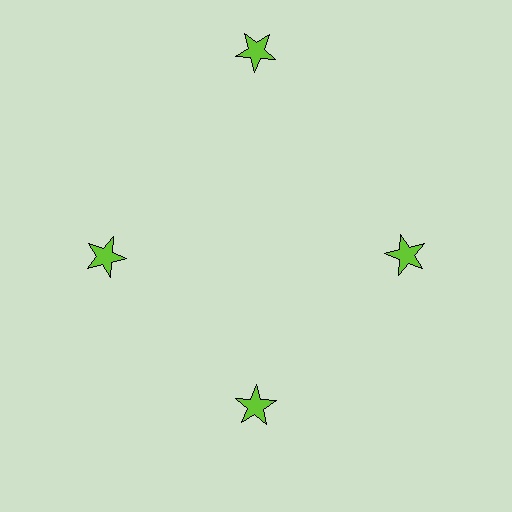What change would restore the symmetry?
The symmetry would be restored by moving it inward, back onto the ring so that all 4 stars sit at equal angles and equal distance from the center.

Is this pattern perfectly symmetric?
No. The 4 lime stars are arranged in a ring, but one element near the 12 o'clock position is pushed outward from the center, breaking the 4-fold rotational symmetry.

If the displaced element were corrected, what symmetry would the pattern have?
It would have 4-fold rotational symmetry — the pattern would map onto itself every 90 degrees.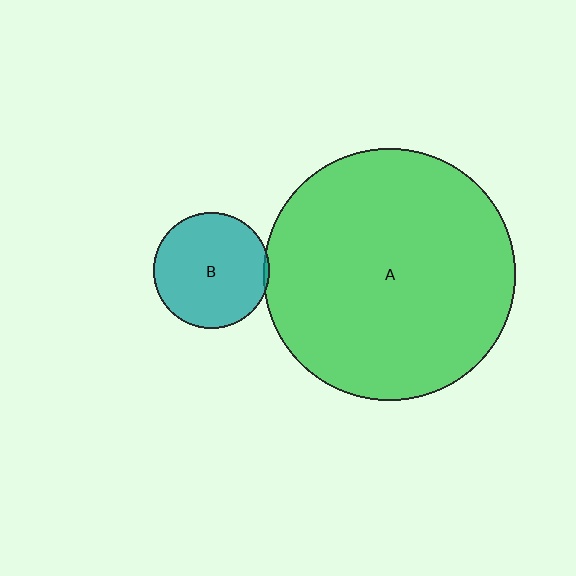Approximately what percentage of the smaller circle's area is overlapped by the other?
Approximately 5%.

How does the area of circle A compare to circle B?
Approximately 4.7 times.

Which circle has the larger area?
Circle A (green).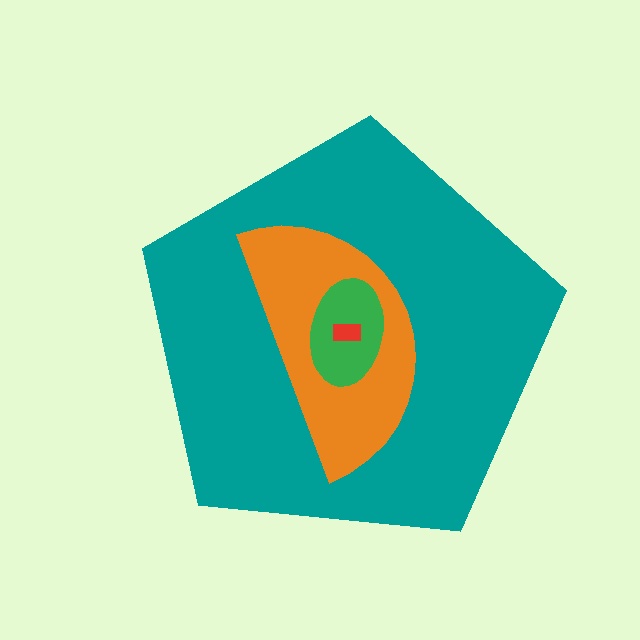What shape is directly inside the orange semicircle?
The green ellipse.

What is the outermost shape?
The teal pentagon.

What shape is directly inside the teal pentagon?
The orange semicircle.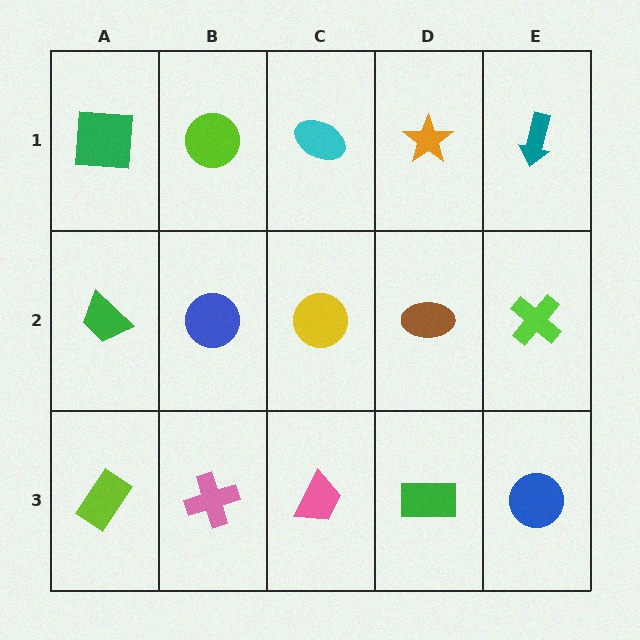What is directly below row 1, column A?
A green trapezoid.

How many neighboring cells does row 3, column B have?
3.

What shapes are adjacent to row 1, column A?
A green trapezoid (row 2, column A), a lime circle (row 1, column B).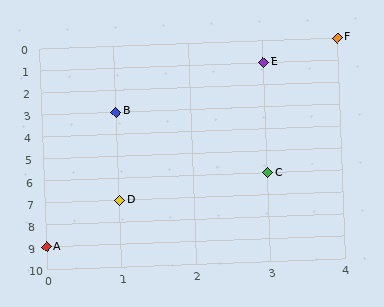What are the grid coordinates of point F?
Point F is at grid coordinates (4, 0).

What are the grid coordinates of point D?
Point D is at grid coordinates (1, 7).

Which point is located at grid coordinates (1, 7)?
Point D is at (1, 7).